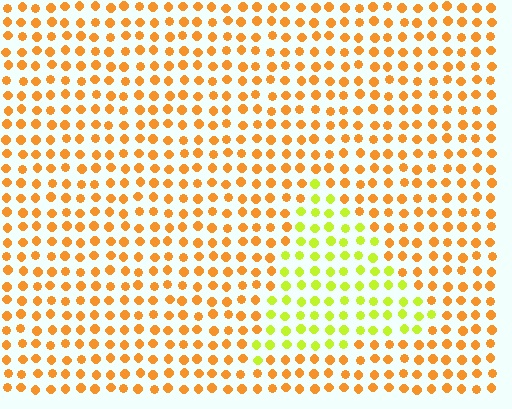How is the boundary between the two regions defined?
The boundary is defined purely by a slight shift in hue (about 45 degrees). Spacing, size, and orientation are identical on both sides.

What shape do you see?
I see a triangle.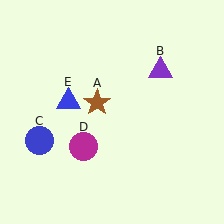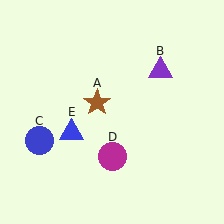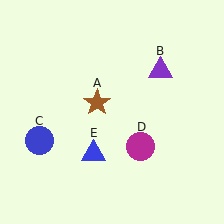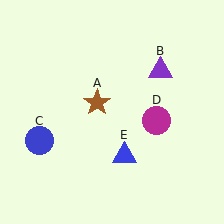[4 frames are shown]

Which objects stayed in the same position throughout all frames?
Brown star (object A) and purple triangle (object B) and blue circle (object C) remained stationary.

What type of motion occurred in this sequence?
The magenta circle (object D), blue triangle (object E) rotated counterclockwise around the center of the scene.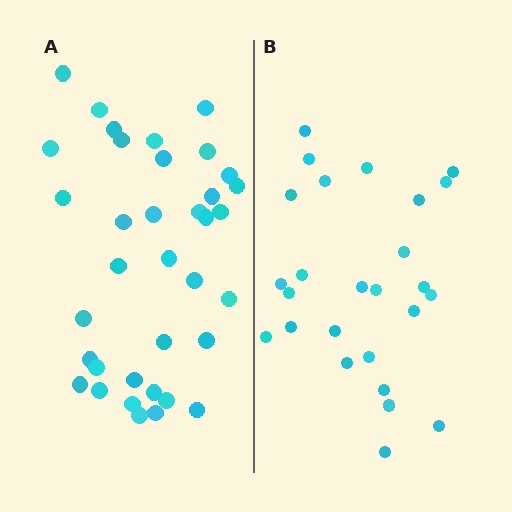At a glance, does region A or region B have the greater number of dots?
Region A (the left region) has more dots.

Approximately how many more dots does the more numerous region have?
Region A has roughly 10 or so more dots than region B.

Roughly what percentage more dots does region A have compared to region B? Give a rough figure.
About 40% more.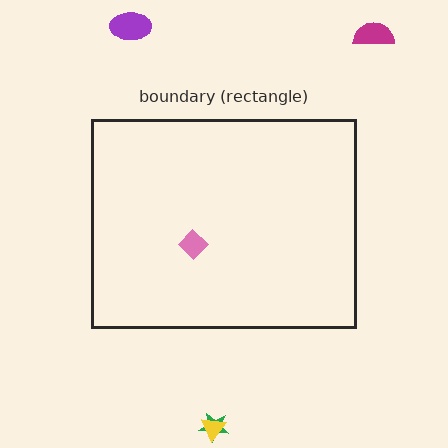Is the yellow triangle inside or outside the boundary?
Outside.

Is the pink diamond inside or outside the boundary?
Inside.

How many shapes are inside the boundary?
1 inside, 4 outside.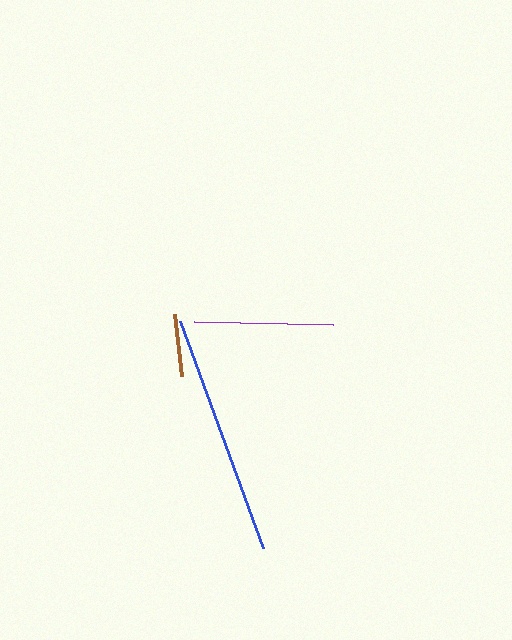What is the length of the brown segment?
The brown segment is approximately 62 pixels long.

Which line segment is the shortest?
The brown line is the shortest at approximately 62 pixels.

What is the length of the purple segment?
The purple segment is approximately 138 pixels long.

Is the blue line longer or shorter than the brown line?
The blue line is longer than the brown line.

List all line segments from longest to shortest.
From longest to shortest: blue, purple, brown.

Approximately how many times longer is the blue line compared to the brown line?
The blue line is approximately 3.9 times the length of the brown line.